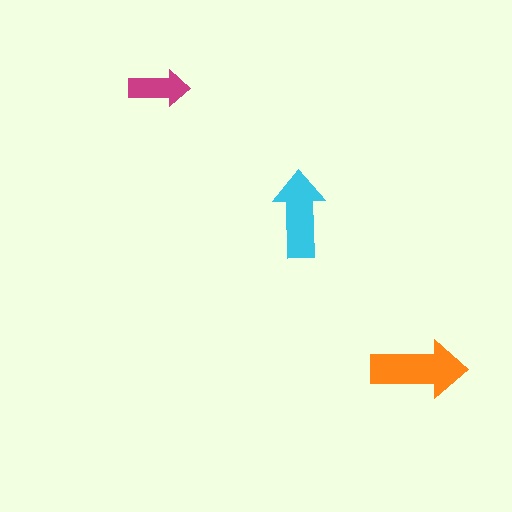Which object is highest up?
The magenta arrow is topmost.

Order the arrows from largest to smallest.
the orange one, the cyan one, the magenta one.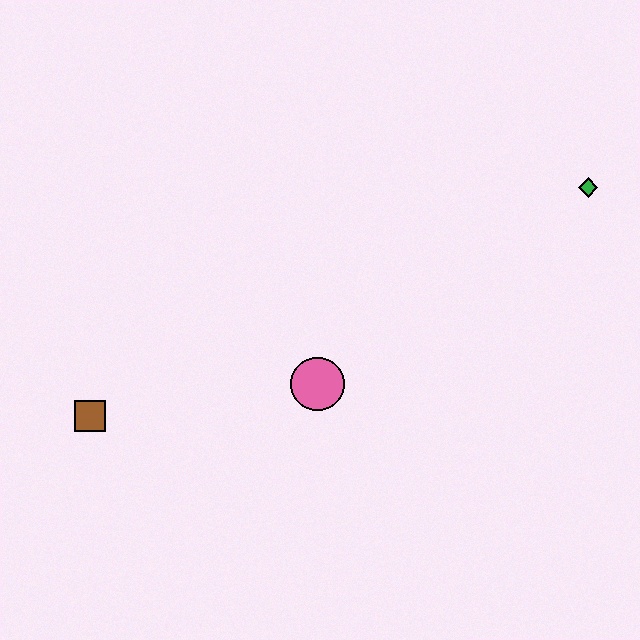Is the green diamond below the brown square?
No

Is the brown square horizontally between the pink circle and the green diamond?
No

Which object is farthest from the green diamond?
The brown square is farthest from the green diamond.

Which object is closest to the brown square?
The pink circle is closest to the brown square.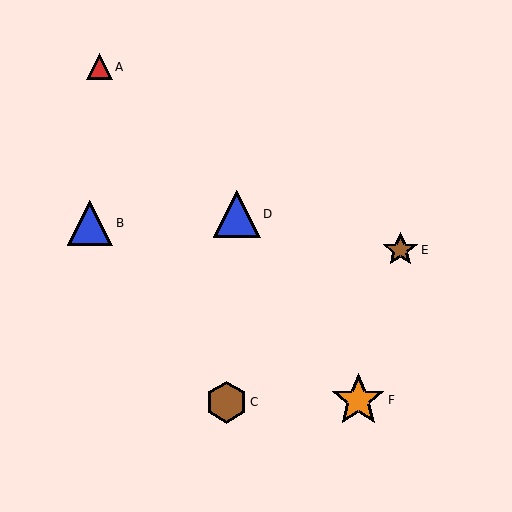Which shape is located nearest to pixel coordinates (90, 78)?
The red triangle (labeled A) at (100, 67) is nearest to that location.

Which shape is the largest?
The orange star (labeled F) is the largest.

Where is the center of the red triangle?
The center of the red triangle is at (100, 67).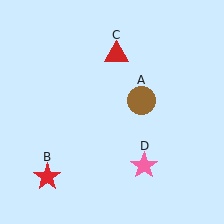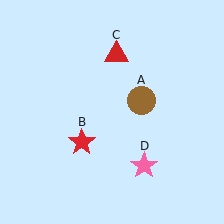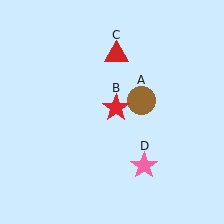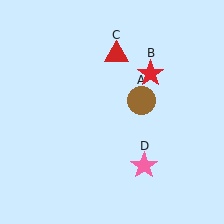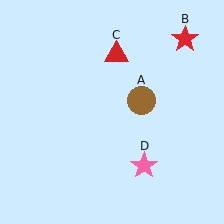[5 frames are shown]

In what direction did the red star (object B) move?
The red star (object B) moved up and to the right.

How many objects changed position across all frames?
1 object changed position: red star (object B).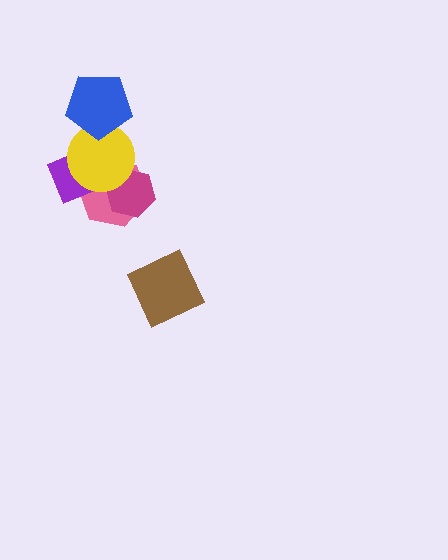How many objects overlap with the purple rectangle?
3 objects overlap with the purple rectangle.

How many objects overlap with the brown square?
0 objects overlap with the brown square.